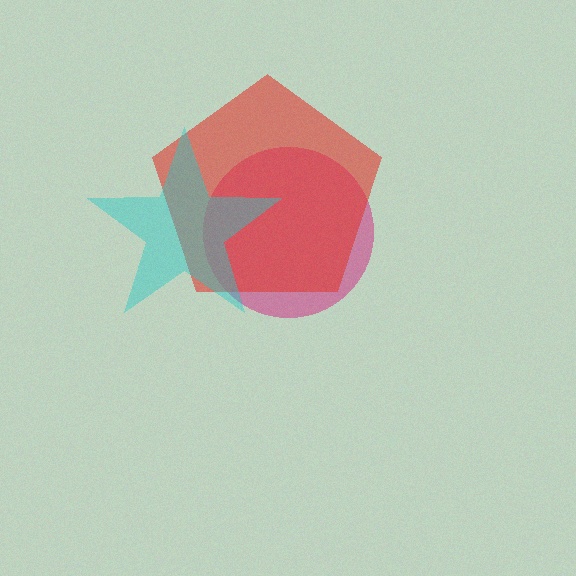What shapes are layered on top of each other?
The layered shapes are: a magenta circle, a red pentagon, a cyan star.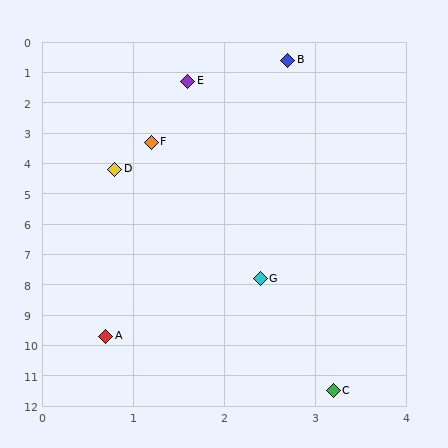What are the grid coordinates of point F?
Point F is at approximately (1.2, 3.3).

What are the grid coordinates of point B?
Point B is at approximately (2.7, 0.6).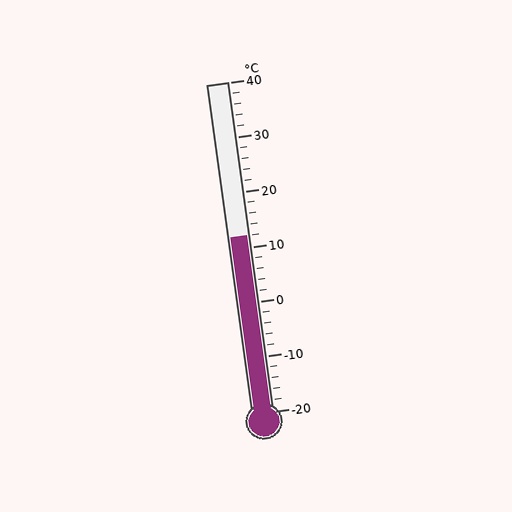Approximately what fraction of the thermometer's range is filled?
The thermometer is filled to approximately 55% of its range.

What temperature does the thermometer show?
The thermometer shows approximately 12°C.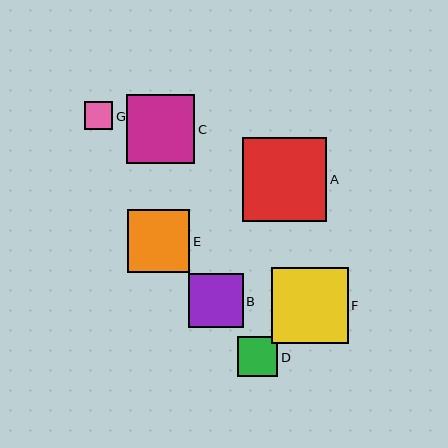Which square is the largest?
Square A is the largest with a size of approximately 84 pixels.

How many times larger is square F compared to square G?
Square F is approximately 2.7 times the size of square G.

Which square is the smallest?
Square G is the smallest with a size of approximately 28 pixels.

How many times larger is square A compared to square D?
Square A is approximately 2.1 times the size of square D.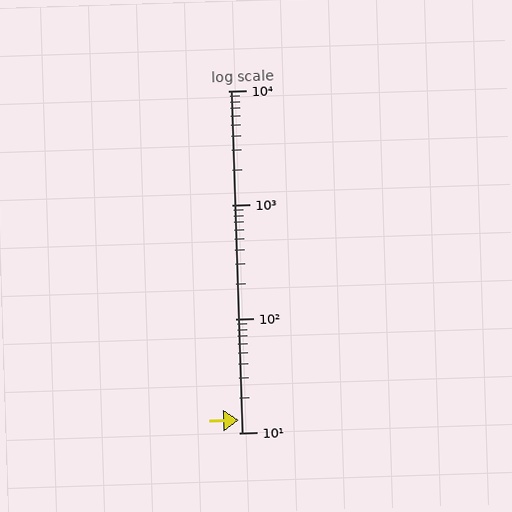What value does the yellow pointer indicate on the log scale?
The pointer indicates approximately 13.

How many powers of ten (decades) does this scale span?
The scale spans 3 decades, from 10 to 10000.